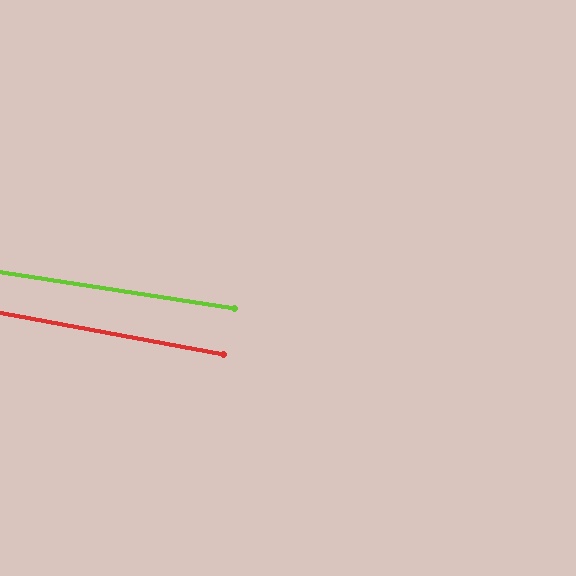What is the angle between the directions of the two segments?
Approximately 2 degrees.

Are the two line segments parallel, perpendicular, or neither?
Parallel — their directions differ by only 1.7°.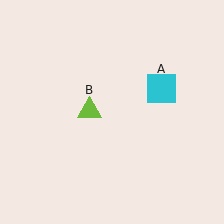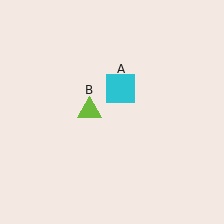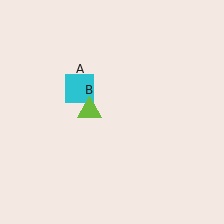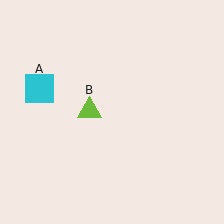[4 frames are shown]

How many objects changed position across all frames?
1 object changed position: cyan square (object A).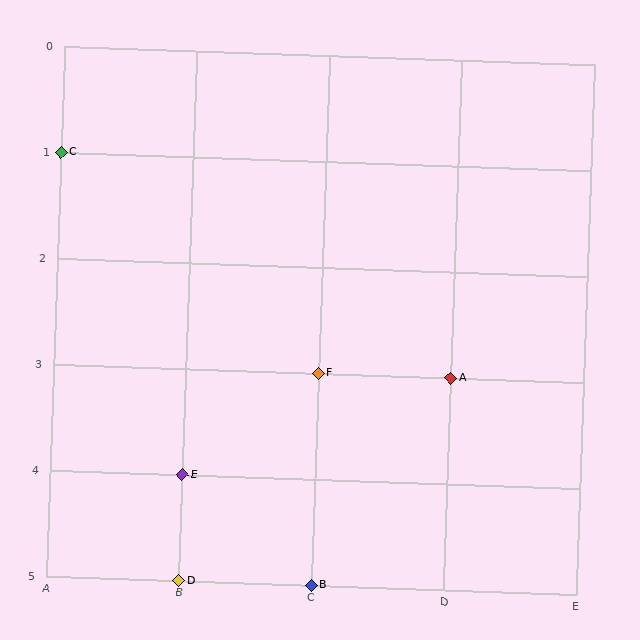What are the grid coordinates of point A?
Point A is at grid coordinates (D, 3).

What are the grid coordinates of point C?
Point C is at grid coordinates (A, 1).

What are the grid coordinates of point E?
Point E is at grid coordinates (B, 4).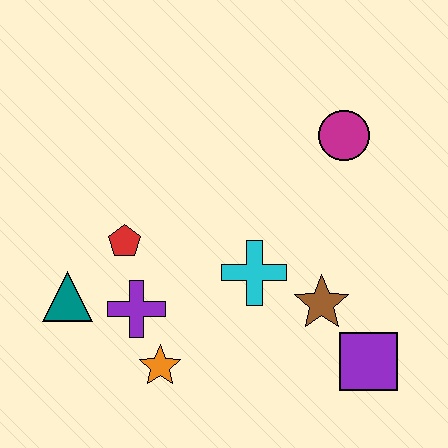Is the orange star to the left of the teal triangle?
No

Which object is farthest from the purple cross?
The magenta circle is farthest from the purple cross.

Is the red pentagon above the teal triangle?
Yes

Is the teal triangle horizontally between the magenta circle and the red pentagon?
No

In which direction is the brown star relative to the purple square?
The brown star is above the purple square.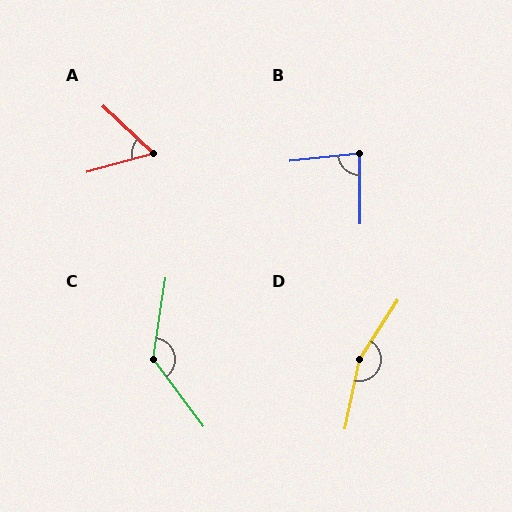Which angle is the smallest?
A, at approximately 59 degrees.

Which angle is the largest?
D, at approximately 159 degrees.